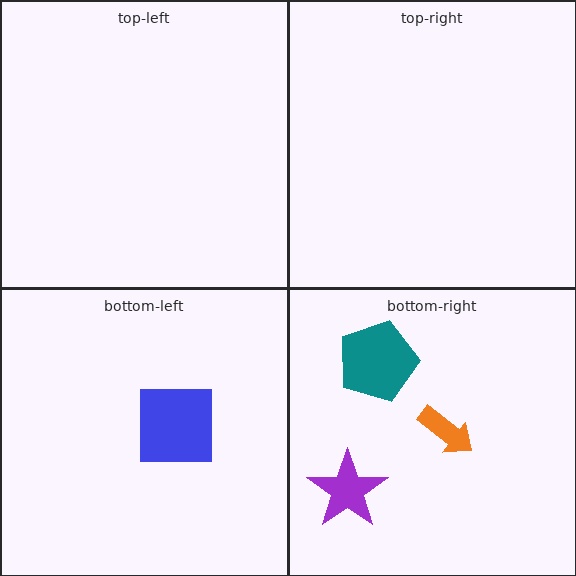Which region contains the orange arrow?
The bottom-right region.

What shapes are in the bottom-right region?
The teal pentagon, the purple star, the orange arrow.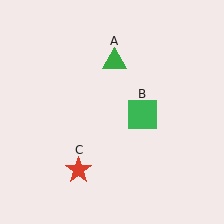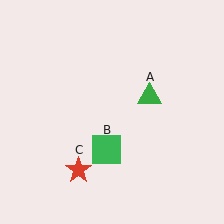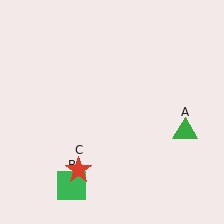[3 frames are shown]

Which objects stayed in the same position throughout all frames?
Red star (object C) remained stationary.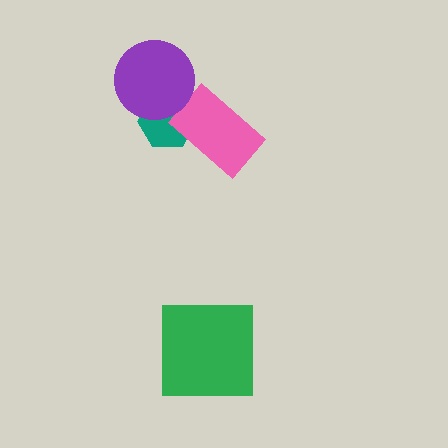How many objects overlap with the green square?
0 objects overlap with the green square.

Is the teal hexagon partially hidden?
Yes, it is partially covered by another shape.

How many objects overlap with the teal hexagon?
2 objects overlap with the teal hexagon.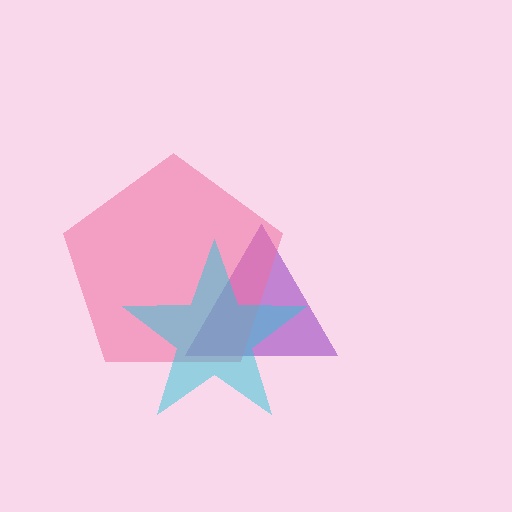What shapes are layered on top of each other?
The layered shapes are: a purple triangle, a pink pentagon, a cyan star.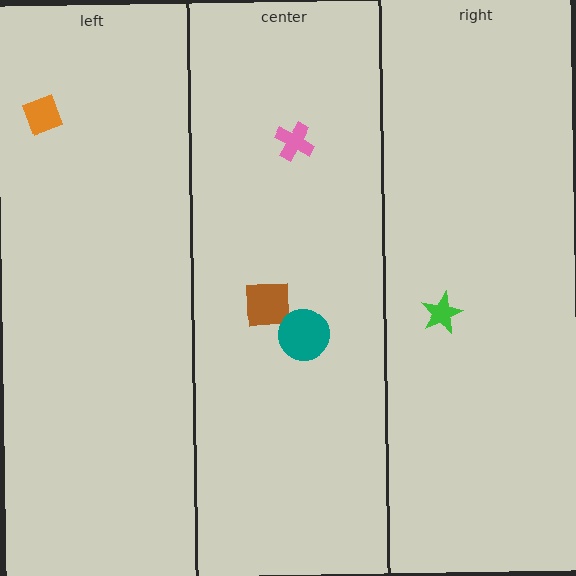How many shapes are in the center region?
3.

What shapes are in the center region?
The brown square, the teal circle, the pink cross.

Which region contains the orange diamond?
The left region.